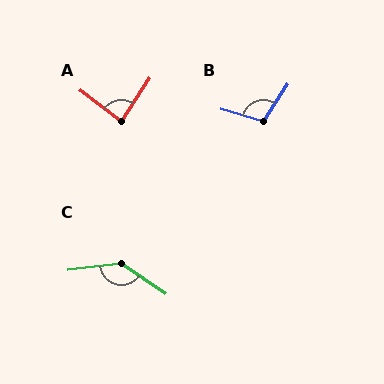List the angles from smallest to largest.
A (86°), B (107°), C (139°).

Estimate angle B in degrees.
Approximately 107 degrees.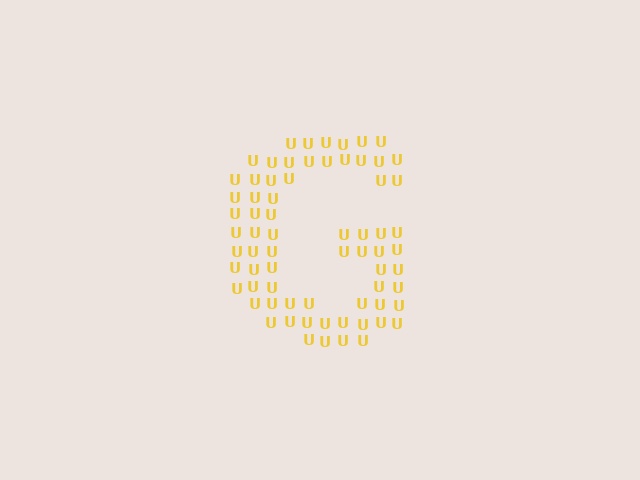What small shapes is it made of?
It is made of small letter U's.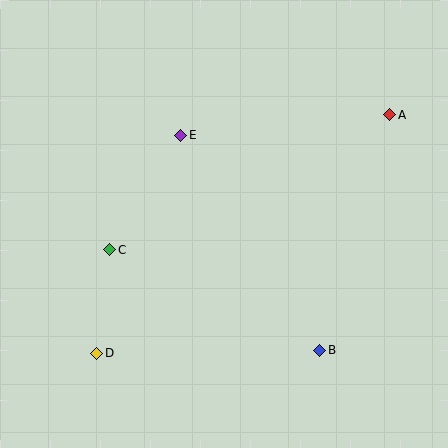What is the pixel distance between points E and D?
The distance between E and D is 234 pixels.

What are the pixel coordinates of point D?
Point D is at (97, 353).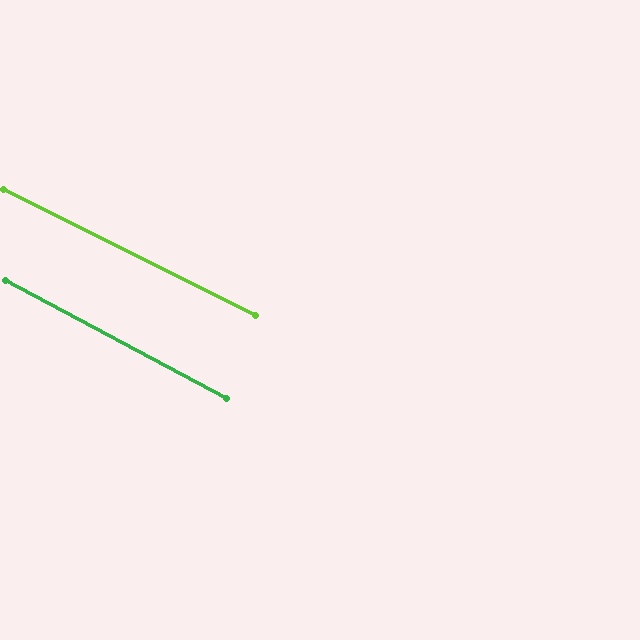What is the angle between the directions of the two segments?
Approximately 1 degree.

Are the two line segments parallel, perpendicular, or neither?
Parallel — their directions differ by only 1.4°.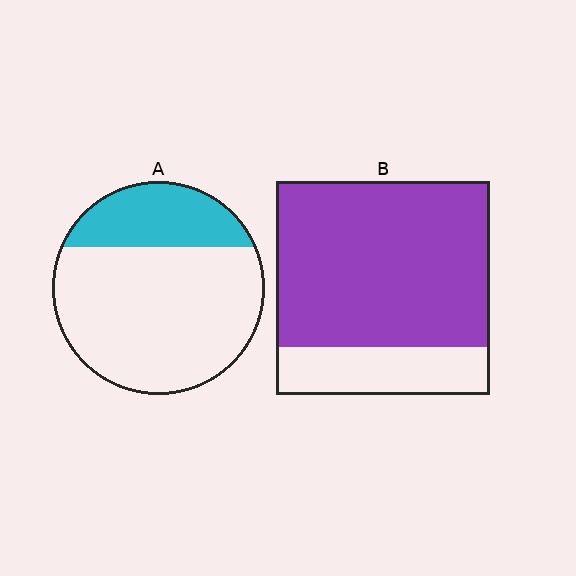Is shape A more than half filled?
No.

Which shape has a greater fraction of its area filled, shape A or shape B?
Shape B.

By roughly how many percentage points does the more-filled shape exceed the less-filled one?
By roughly 50 percentage points (B over A).